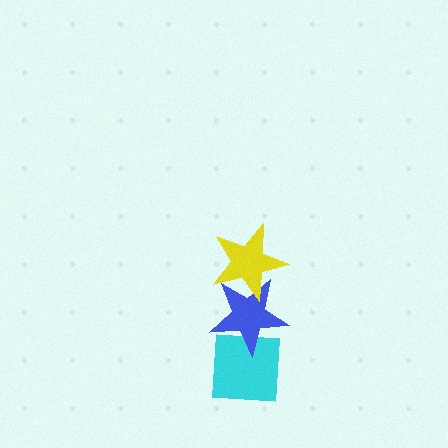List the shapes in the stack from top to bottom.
From top to bottom: the yellow star, the blue star, the cyan square.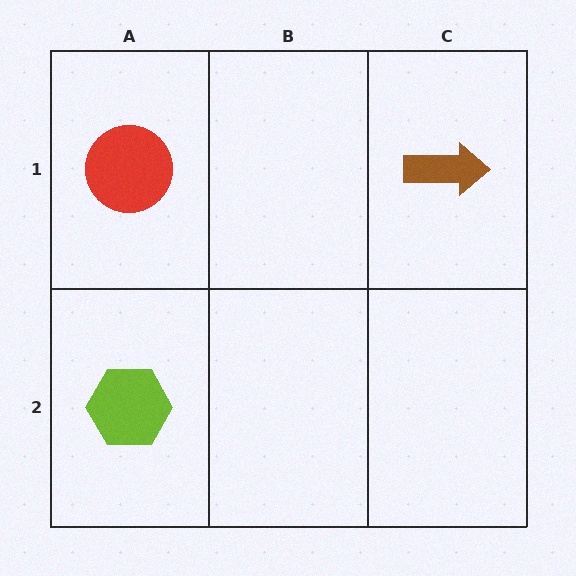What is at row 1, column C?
A brown arrow.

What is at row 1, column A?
A red circle.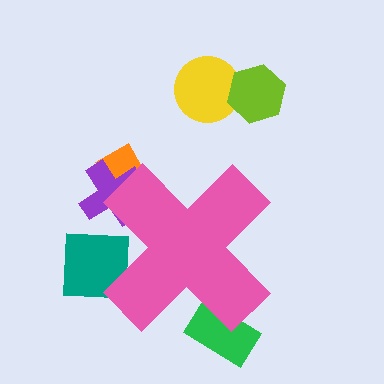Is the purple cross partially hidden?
Yes, the purple cross is partially hidden behind the pink cross.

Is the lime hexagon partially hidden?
No, the lime hexagon is fully visible.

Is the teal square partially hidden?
Yes, the teal square is partially hidden behind the pink cross.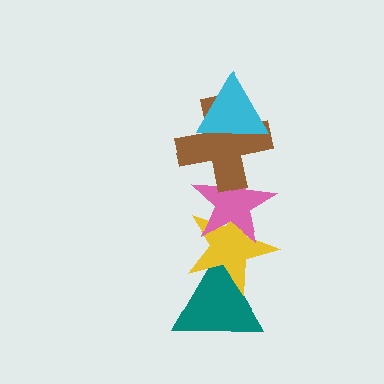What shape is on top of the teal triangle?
The yellow star is on top of the teal triangle.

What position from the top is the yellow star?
The yellow star is 4th from the top.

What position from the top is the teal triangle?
The teal triangle is 5th from the top.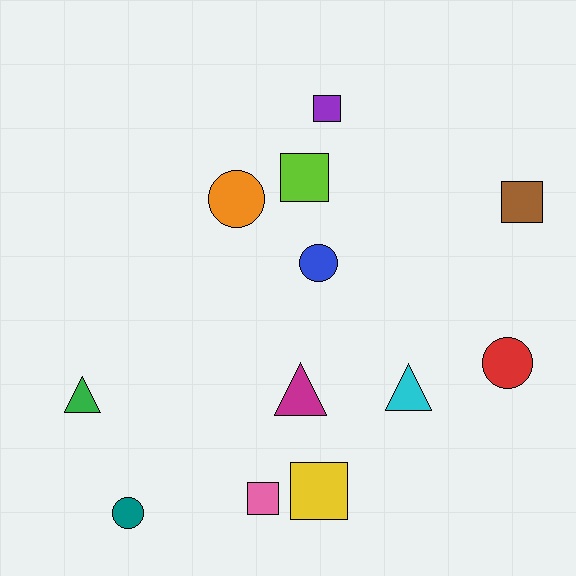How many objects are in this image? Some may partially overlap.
There are 12 objects.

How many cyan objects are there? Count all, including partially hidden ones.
There is 1 cyan object.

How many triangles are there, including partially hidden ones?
There are 3 triangles.